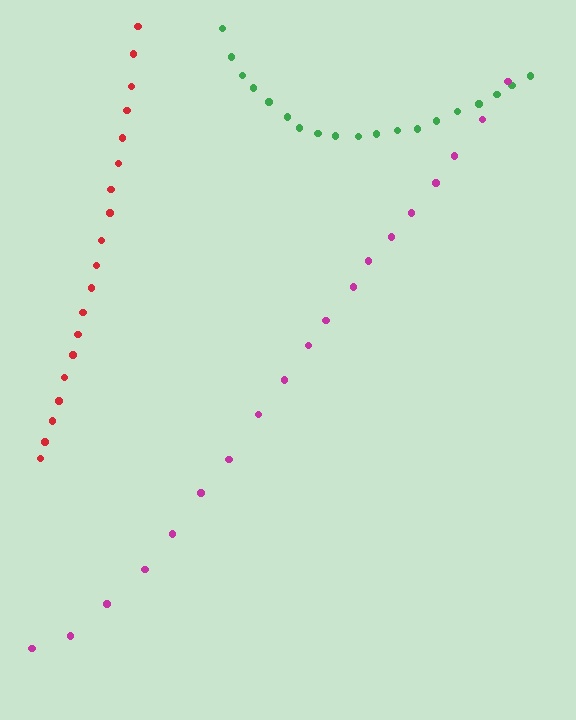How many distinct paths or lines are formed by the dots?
There are 3 distinct paths.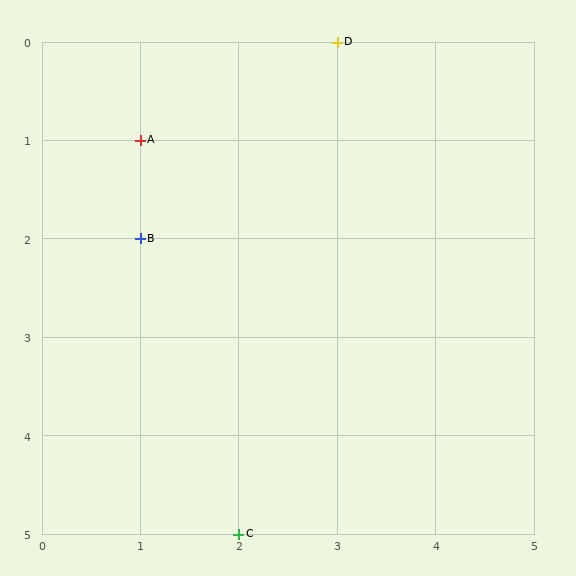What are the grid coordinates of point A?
Point A is at grid coordinates (1, 1).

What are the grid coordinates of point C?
Point C is at grid coordinates (2, 5).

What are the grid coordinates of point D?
Point D is at grid coordinates (3, 0).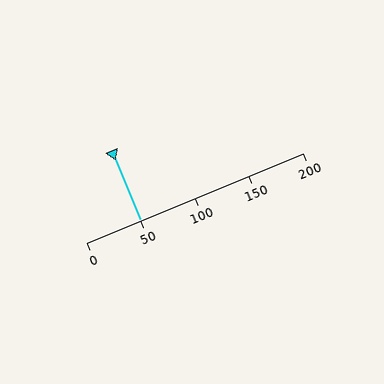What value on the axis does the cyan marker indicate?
The marker indicates approximately 50.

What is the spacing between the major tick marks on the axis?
The major ticks are spaced 50 apart.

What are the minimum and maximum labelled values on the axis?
The axis runs from 0 to 200.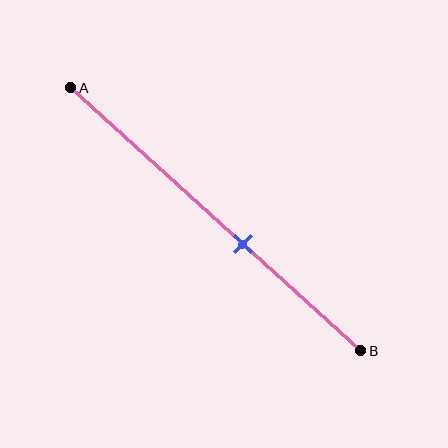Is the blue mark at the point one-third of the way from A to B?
No, the mark is at about 60% from A, not at the 33% one-third point.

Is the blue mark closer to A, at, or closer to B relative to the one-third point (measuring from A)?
The blue mark is closer to point B than the one-third point of segment AB.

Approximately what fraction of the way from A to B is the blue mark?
The blue mark is approximately 60% of the way from A to B.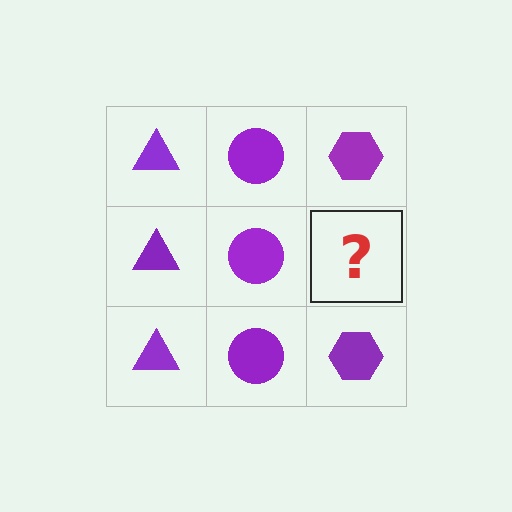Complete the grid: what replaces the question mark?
The question mark should be replaced with a purple hexagon.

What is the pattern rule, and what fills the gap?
The rule is that each column has a consistent shape. The gap should be filled with a purple hexagon.